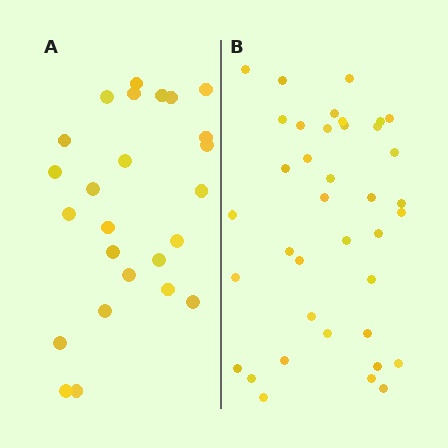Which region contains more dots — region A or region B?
Region B (the right region) has more dots.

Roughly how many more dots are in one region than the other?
Region B has approximately 15 more dots than region A.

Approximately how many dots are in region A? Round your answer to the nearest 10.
About 20 dots. (The exact count is 25, which rounds to 20.)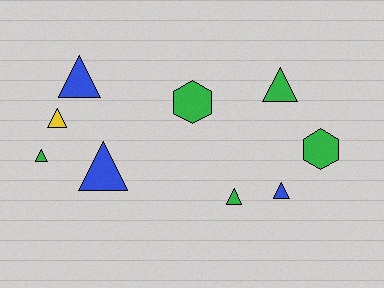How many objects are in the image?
There are 9 objects.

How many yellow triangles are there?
There is 1 yellow triangle.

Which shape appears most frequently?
Triangle, with 7 objects.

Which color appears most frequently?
Green, with 5 objects.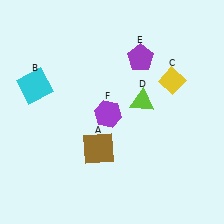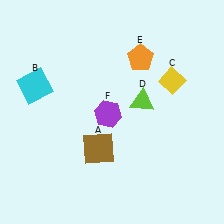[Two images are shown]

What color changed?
The pentagon (E) changed from purple in Image 1 to orange in Image 2.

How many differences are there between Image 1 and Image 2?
There is 1 difference between the two images.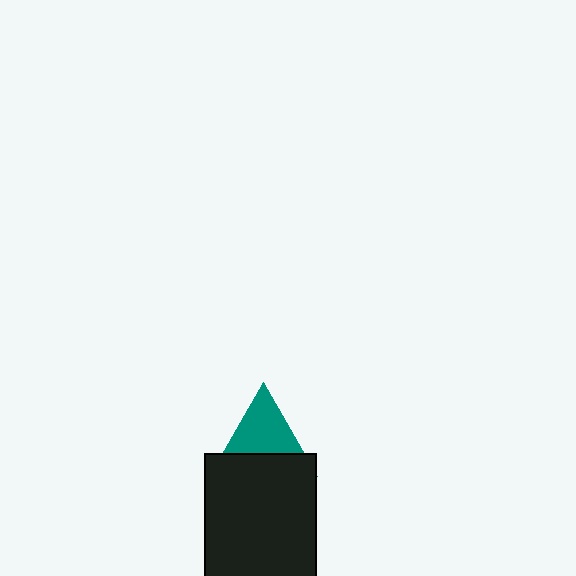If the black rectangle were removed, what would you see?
You would see the complete teal triangle.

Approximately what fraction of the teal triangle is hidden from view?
Roughly 44% of the teal triangle is hidden behind the black rectangle.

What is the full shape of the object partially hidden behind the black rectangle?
The partially hidden object is a teal triangle.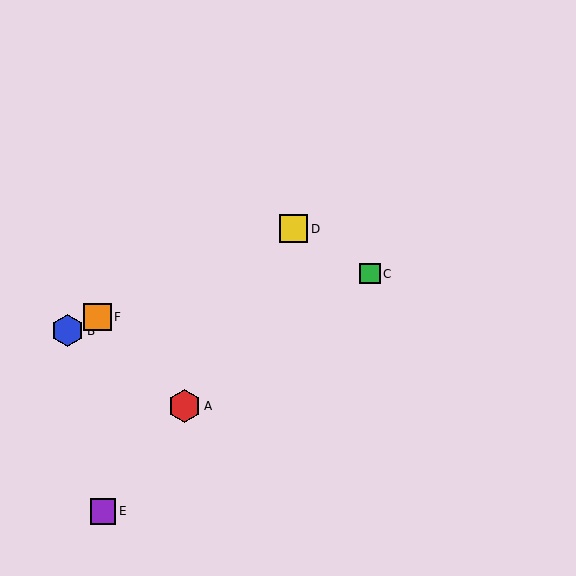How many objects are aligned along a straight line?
3 objects (B, D, F) are aligned along a straight line.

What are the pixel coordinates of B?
Object B is at (68, 331).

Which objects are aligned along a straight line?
Objects B, D, F are aligned along a straight line.